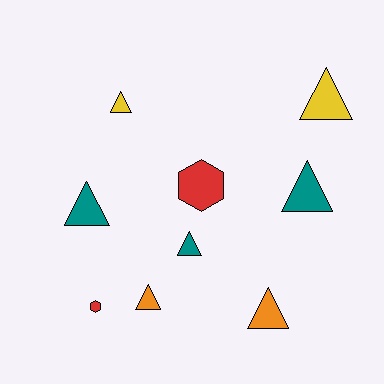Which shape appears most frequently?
Triangle, with 7 objects.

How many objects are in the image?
There are 9 objects.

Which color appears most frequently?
Teal, with 3 objects.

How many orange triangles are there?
There are 2 orange triangles.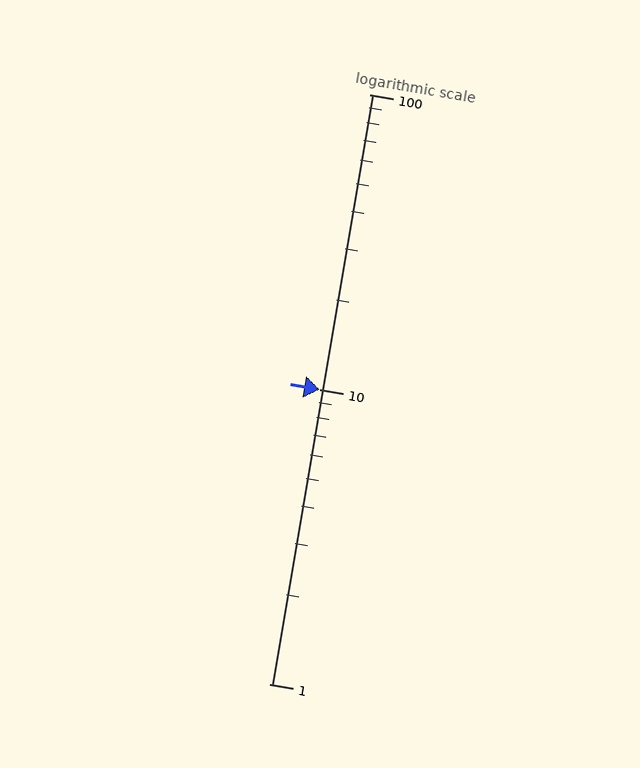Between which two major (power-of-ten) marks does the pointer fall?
The pointer is between 10 and 100.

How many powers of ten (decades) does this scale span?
The scale spans 2 decades, from 1 to 100.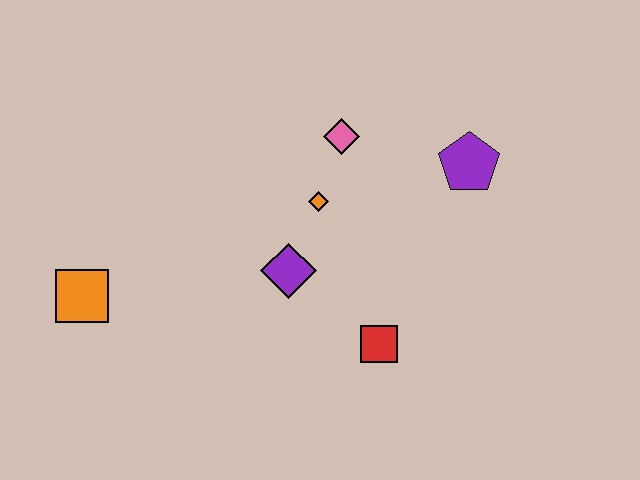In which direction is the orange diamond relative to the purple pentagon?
The orange diamond is to the left of the purple pentagon.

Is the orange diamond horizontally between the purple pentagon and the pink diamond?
No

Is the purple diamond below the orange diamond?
Yes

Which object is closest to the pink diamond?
The orange diamond is closest to the pink diamond.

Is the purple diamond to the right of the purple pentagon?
No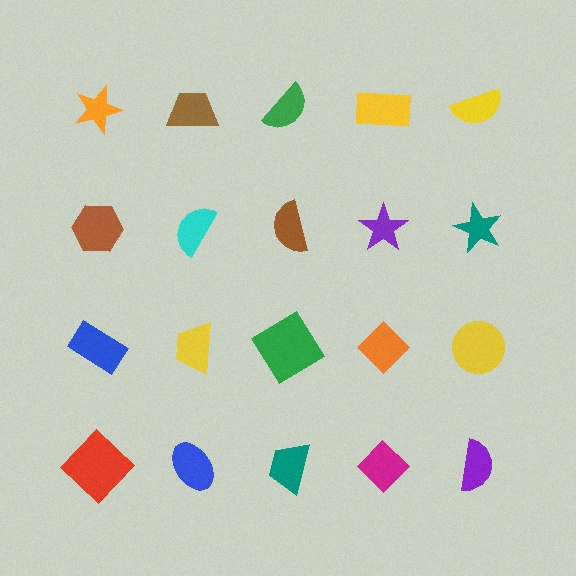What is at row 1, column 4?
A yellow rectangle.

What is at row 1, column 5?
A yellow semicircle.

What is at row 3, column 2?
A yellow trapezoid.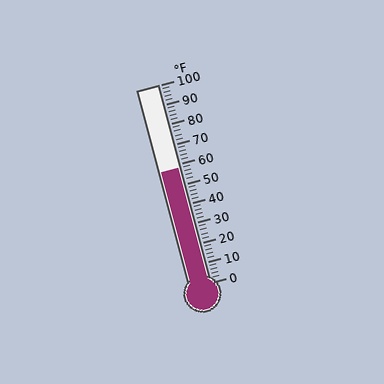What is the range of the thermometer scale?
The thermometer scale ranges from 0°F to 100°F.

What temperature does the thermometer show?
The thermometer shows approximately 58°F.